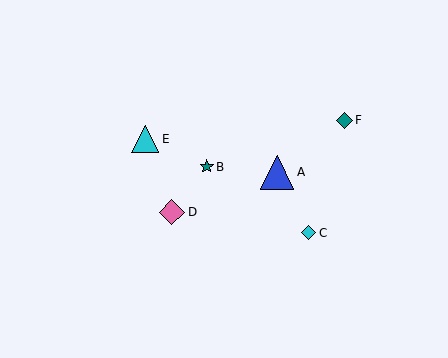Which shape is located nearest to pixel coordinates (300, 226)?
The cyan diamond (labeled C) at (309, 233) is nearest to that location.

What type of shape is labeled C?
Shape C is a cyan diamond.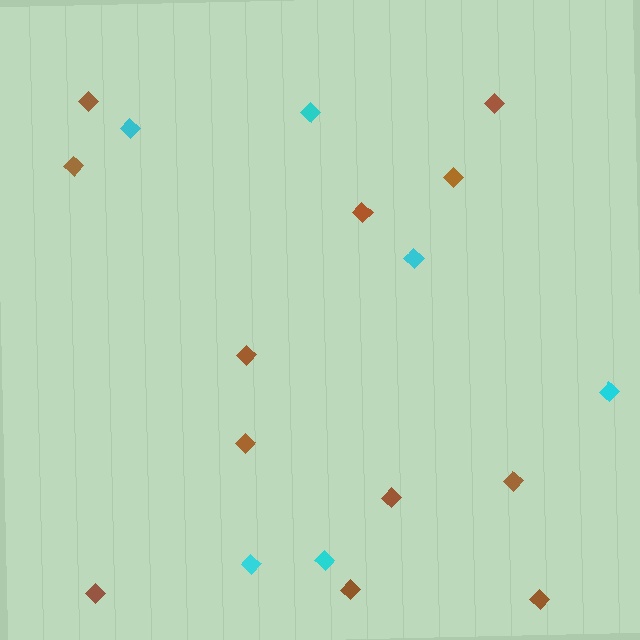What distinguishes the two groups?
There are 2 groups: one group of brown diamonds (12) and one group of cyan diamonds (6).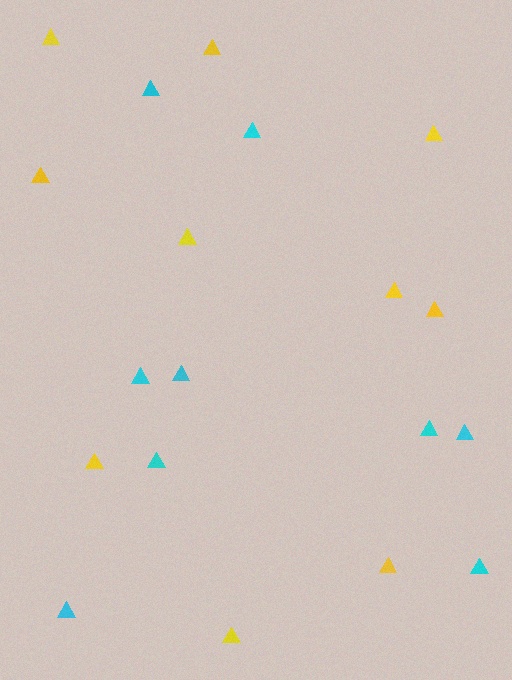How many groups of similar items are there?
There are 2 groups: one group of cyan triangles (9) and one group of yellow triangles (10).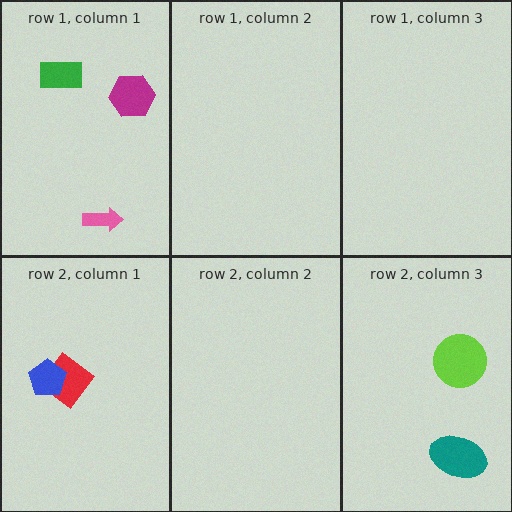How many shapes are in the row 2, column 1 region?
2.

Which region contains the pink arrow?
The row 1, column 1 region.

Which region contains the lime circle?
The row 2, column 3 region.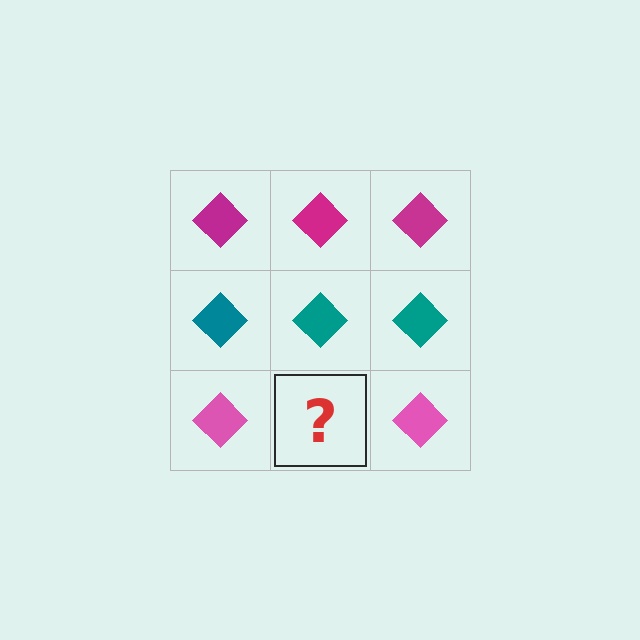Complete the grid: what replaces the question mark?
The question mark should be replaced with a pink diamond.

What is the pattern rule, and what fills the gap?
The rule is that each row has a consistent color. The gap should be filled with a pink diamond.